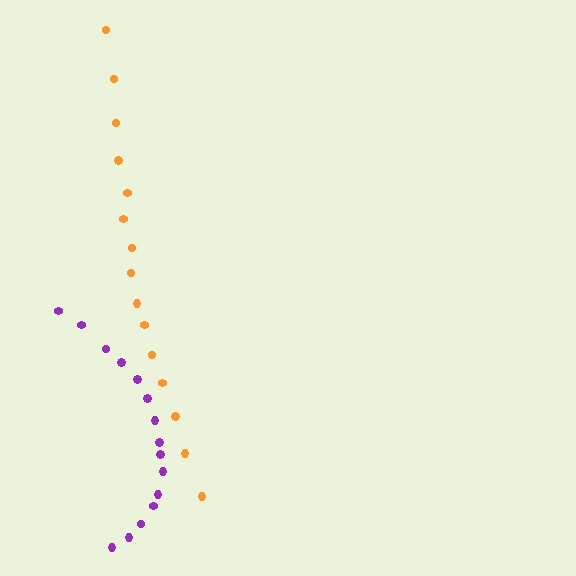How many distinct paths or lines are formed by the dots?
There are 2 distinct paths.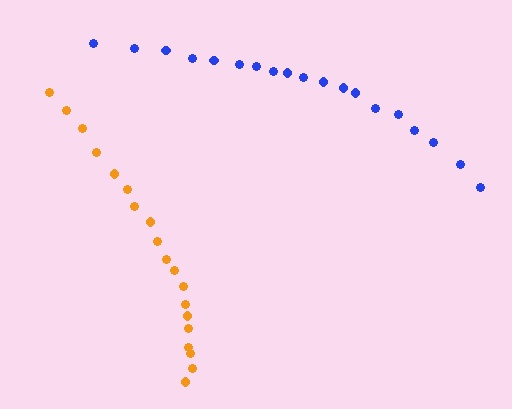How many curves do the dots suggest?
There are 2 distinct paths.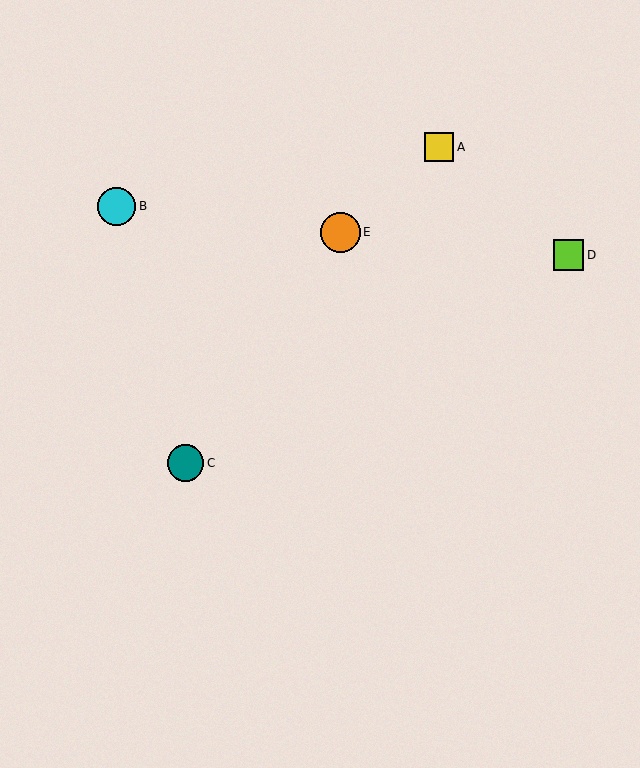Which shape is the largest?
The orange circle (labeled E) is the largest.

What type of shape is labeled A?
Shape A is a yellow square.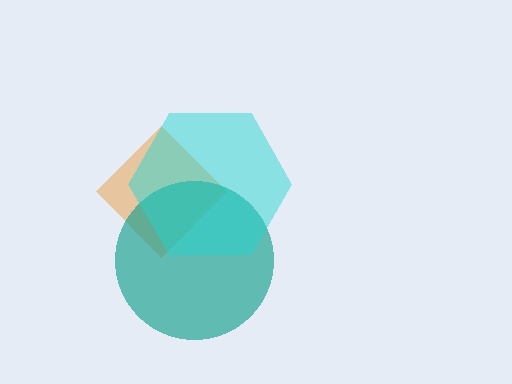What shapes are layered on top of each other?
The layered shapes are: an orange diamond, a teal circle, a cyan hexagon.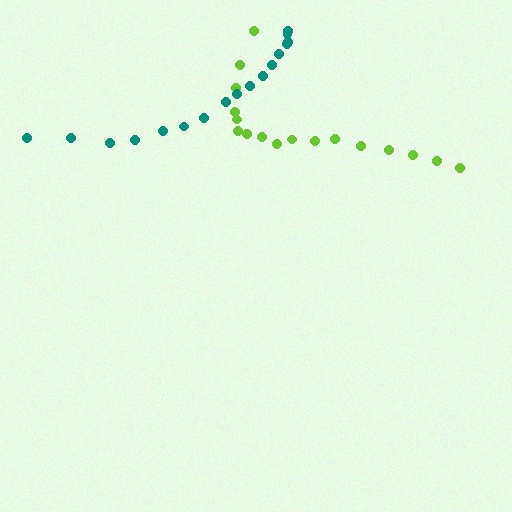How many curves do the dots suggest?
There are 2 distinct paths.